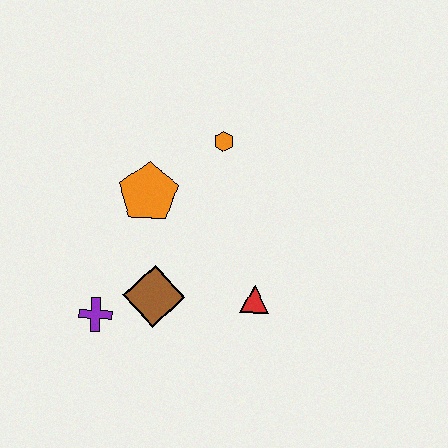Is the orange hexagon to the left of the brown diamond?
No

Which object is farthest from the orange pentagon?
The red triangle is farthest from the orange pentagon.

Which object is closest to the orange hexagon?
The orange pentagon is closest to the orange hexagon.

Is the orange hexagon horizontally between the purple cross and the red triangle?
Yes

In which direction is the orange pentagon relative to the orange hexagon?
The orange pentagon is to the left of the orange hexagon.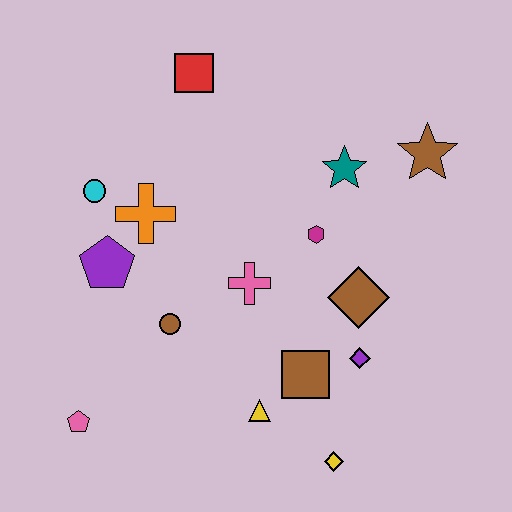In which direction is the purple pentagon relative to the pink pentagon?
The purple pentagon is above the pink pentagon.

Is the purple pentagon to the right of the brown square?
No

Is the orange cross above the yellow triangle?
Yes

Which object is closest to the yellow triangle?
The brown square is closest to the yellow triangle.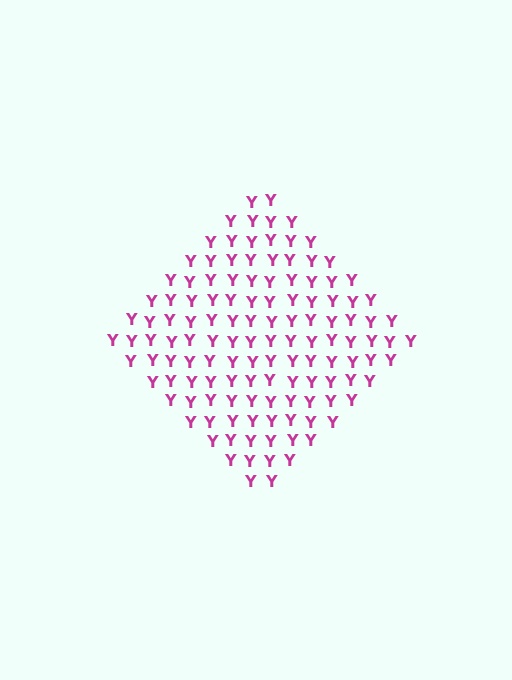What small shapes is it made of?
It is made of small letter Y's.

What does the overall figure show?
The overall figure shows a diamond.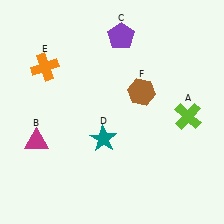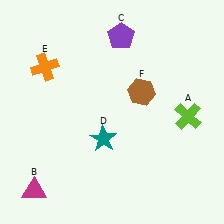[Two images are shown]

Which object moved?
The magenta triangle (B) moved down.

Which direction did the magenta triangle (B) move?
The magenta triangle (B) moved down.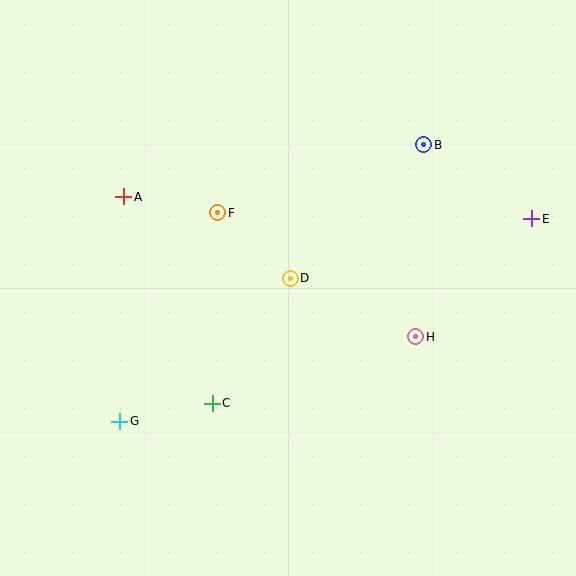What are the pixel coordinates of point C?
Point C is at (212, 403).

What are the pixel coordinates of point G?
Point G is at (120, 421).